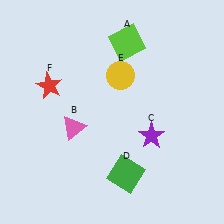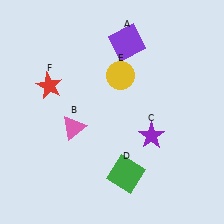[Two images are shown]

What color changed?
The square (A) changed from lime in Image 1 to purple in Image 2.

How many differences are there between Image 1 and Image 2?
There is 1 difference between the two images.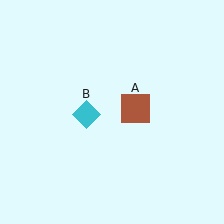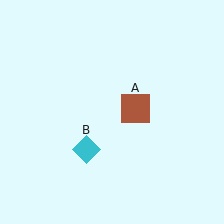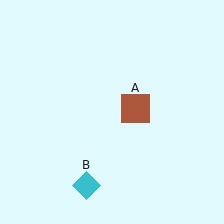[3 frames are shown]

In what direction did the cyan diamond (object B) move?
The cyan diamond (object B) moved down.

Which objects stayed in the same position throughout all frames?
Brown square (object A) remained stationary.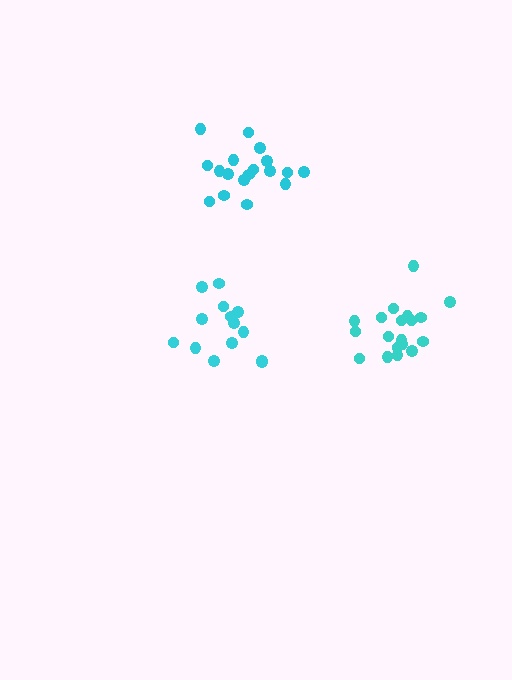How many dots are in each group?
Group 1: 19 dots, Group 2: 18 dots, Group 3: 14 dots (51 total).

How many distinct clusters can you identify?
There are 3 distinct clusters.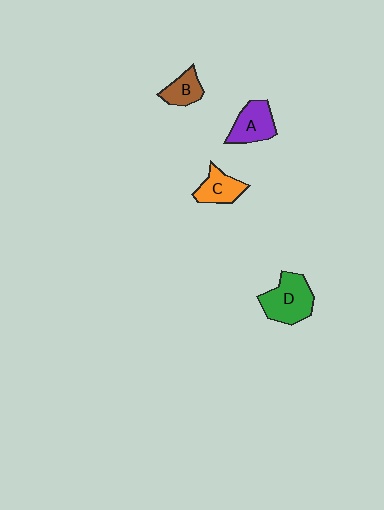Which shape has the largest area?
Shape D (green).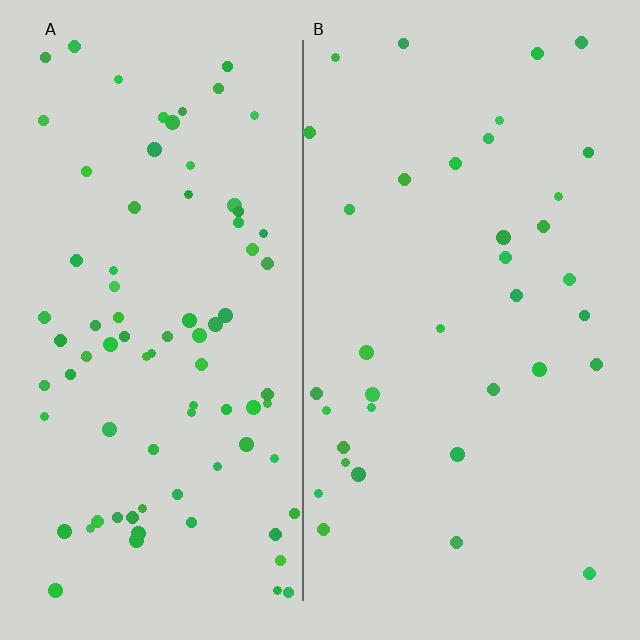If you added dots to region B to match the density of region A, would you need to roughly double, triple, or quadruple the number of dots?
Approximately double.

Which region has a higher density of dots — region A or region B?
A (the left).